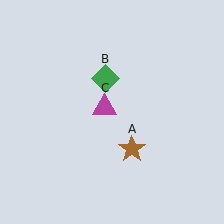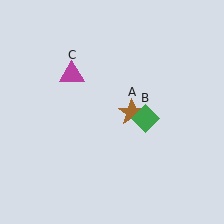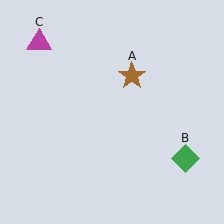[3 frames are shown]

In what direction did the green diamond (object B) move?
The green diamond (object B) moved down and to the right.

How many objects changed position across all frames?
3 objects changed position: brown star (object A), green diamond (object B), magenta triangle (object C).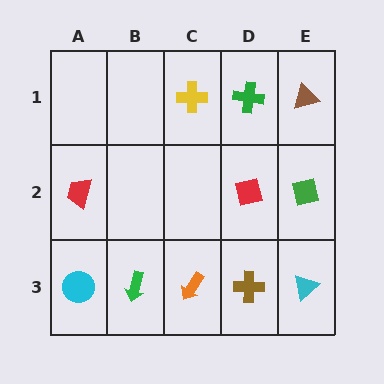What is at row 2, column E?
A green square.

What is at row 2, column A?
A red trapezoid.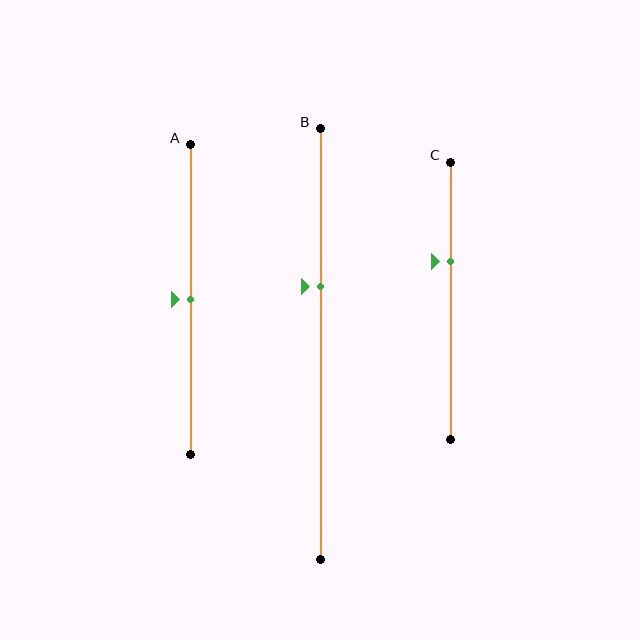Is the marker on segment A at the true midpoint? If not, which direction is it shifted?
Yes, the marker on segment A is at the true midpoint.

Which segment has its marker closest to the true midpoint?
Segment A has its marker closest to the true midpoint.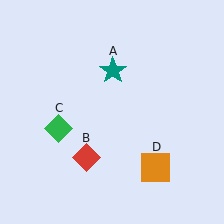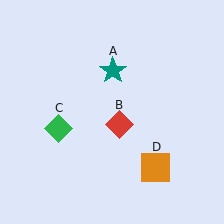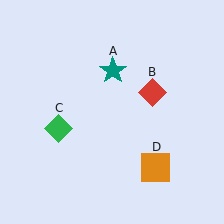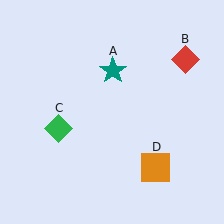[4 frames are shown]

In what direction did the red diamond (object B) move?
The red diamond (object B) moved up and to the right.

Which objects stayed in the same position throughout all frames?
Teal star (object A) and green diamond (object C) and orange square (object D) remained stationary.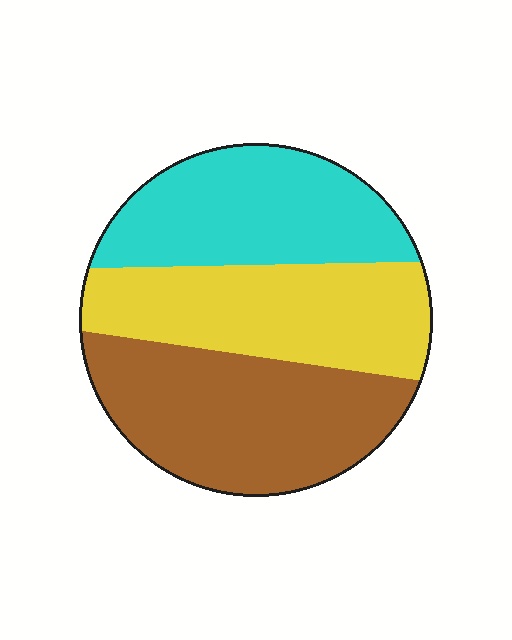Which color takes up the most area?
Brown, at roughly 35%.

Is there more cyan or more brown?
Brown.